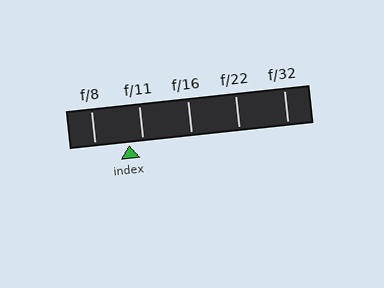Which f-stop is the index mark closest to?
The index mark is closest to f/11.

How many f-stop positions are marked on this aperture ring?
There are 5 f-stop positions marked.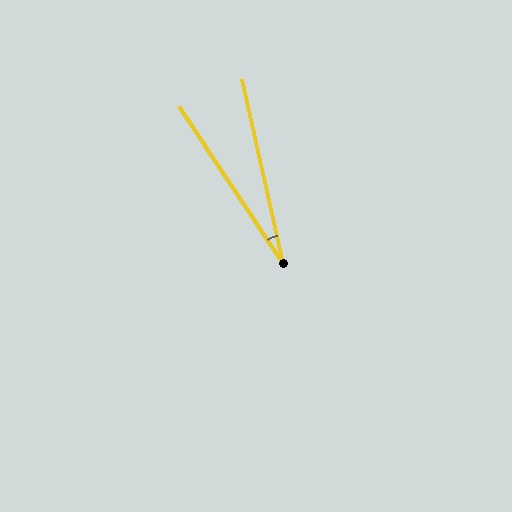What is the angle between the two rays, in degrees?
Approximately 21 degrees.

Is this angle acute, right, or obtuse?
It is acute.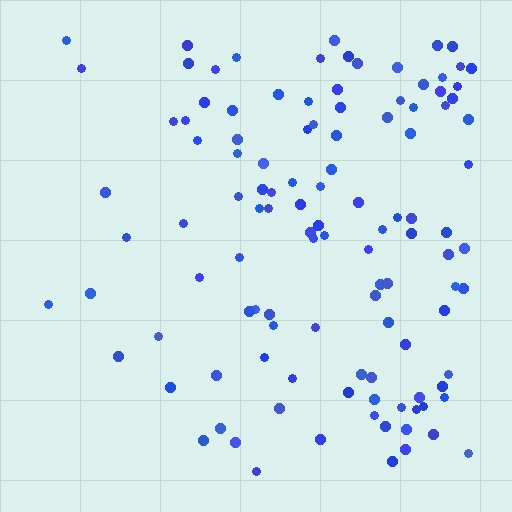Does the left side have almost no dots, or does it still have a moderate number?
Still a moderate number, just noticeably fewer than the right.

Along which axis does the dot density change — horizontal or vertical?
Horizontal.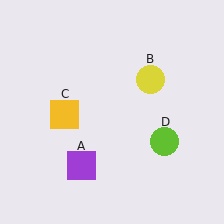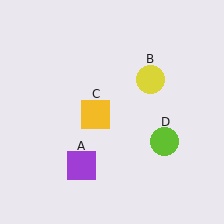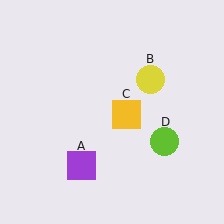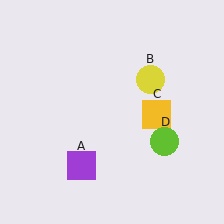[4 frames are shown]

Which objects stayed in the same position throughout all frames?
Purple square (object A) and yellow circle (object B) and lime circle (object D) remained stationary.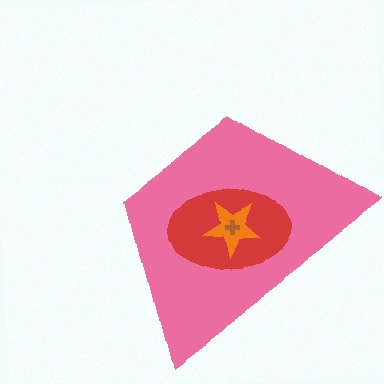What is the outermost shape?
The pink trapezoid.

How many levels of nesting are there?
4.